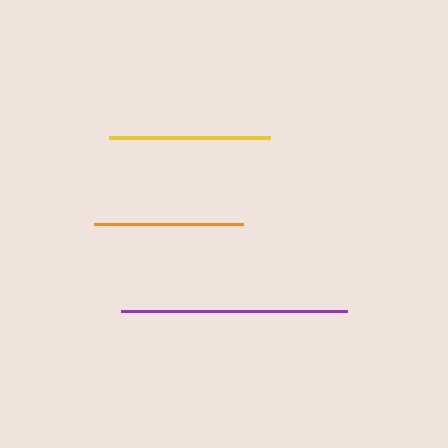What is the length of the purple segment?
The purple segment is approximately 226 pixels long.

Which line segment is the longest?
The purple line is the longest at approximately 226 pixels.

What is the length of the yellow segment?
The yellow segment is approximately 161 pixels long.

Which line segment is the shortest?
The orange line is the shortest at approximately 149 pixels.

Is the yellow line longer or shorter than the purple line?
The purple line is longer than the yellow line.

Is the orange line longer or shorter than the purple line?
The purple line is longer than the orange line.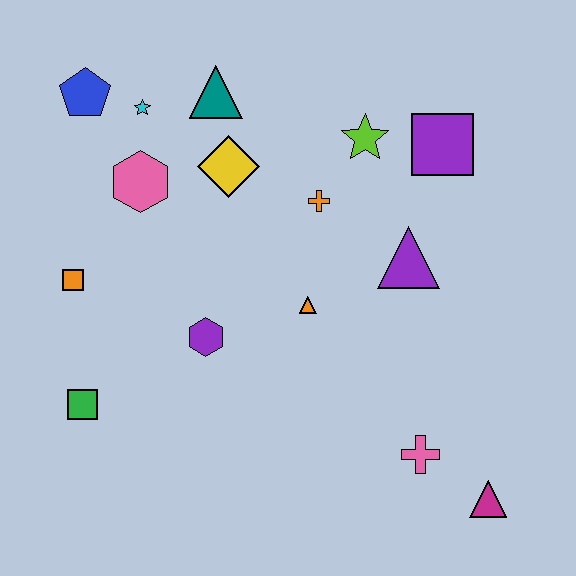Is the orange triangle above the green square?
Yes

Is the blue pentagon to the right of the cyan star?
No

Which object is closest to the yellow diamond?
The teal triangle is closest to the yellow diamond.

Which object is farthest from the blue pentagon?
The magenta triangle is farthest from the blue pentagon.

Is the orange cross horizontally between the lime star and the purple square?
No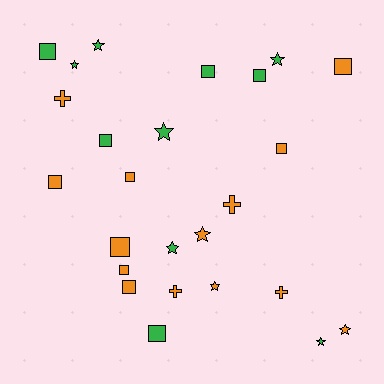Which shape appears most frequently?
Square, with 12 objects.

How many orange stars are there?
There are 3 orange stars.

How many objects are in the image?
There are 25 objects.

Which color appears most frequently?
Orange, with 14 objects.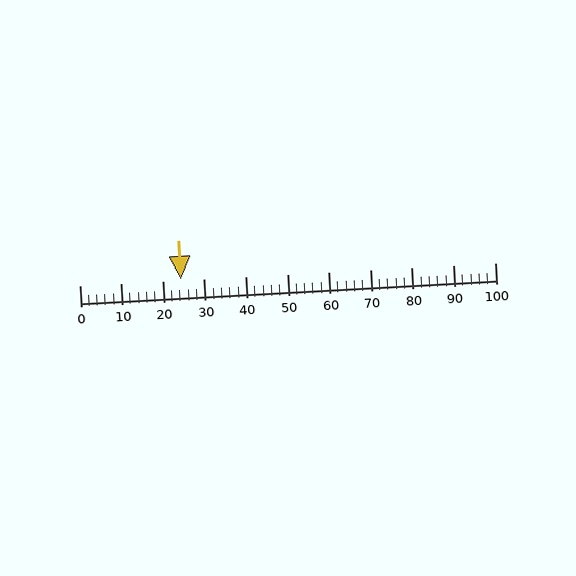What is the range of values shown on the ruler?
The ruler shows values from 0 to 100.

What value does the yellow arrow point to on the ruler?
The yellow arrow points to approximately 24.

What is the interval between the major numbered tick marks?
The major tick marks are spaced 10 units apart.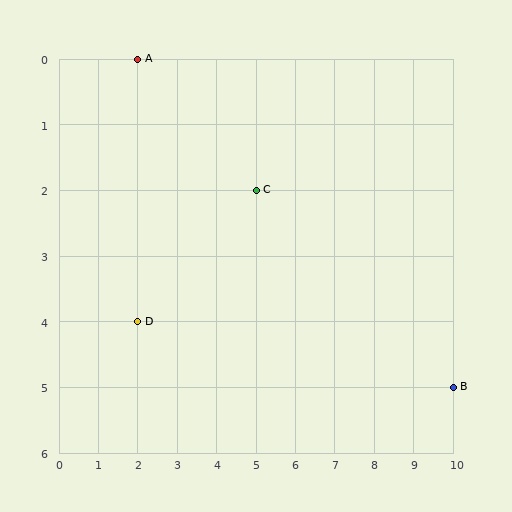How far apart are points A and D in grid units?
Points A and D are 4 rows apart.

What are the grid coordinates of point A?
Point A is at grid coordinates (2, 0).